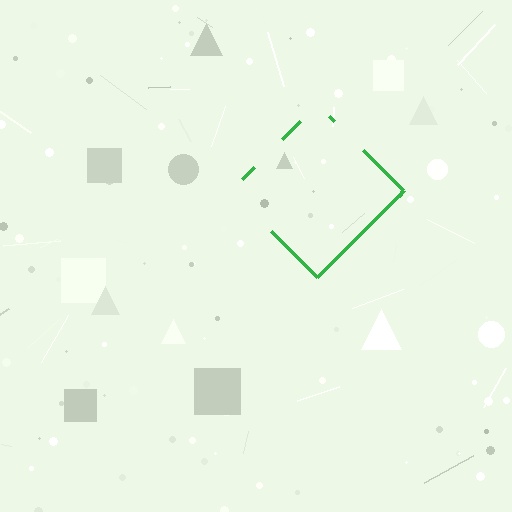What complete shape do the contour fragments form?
The contour fragments form a diamond.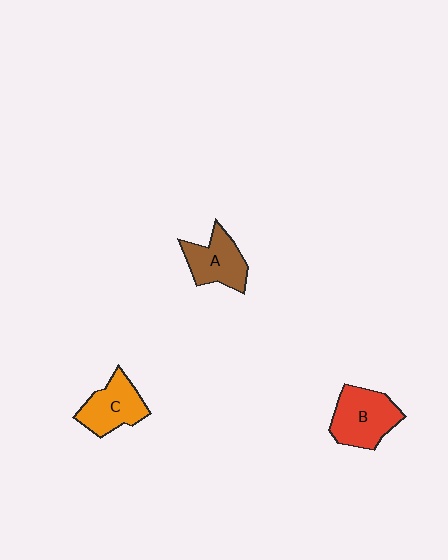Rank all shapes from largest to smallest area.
From largest to smallest: B (red), C (orange), A (brown).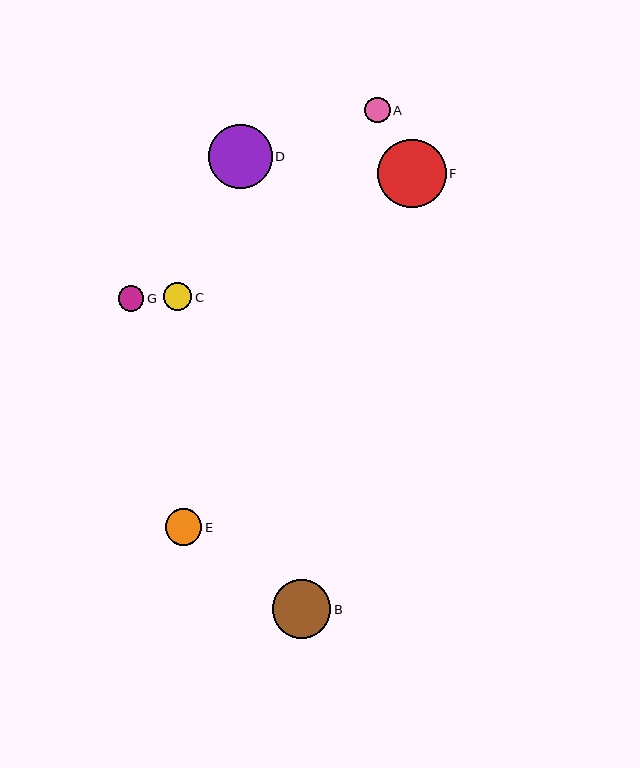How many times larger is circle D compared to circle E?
Circle D is approximately 1.7 times the size of circle E.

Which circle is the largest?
Circle F is the largest with a size of approximately 68 pixels.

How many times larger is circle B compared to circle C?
Circle B is approximately 2.0 times the size of circle C.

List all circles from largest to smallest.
From largest to smallest: F, D, B, E, C, A, G.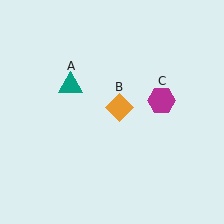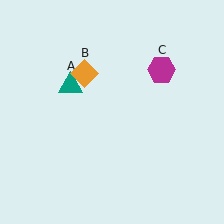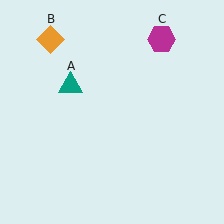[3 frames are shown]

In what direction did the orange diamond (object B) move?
The orange diamond (object B) moved up and to the left.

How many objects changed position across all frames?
2 objects changed position: orange diamond (object B), magenta hexagon (object C).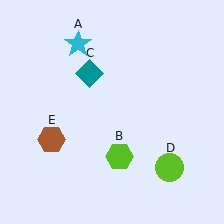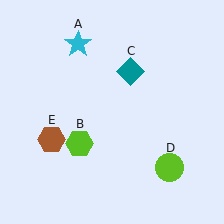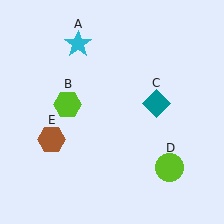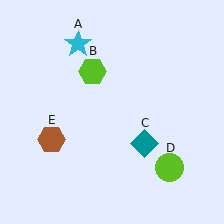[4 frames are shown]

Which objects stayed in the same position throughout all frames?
Cyan star (object A) and lime circle (object D) and brown hexagon (object E) remained stationary.